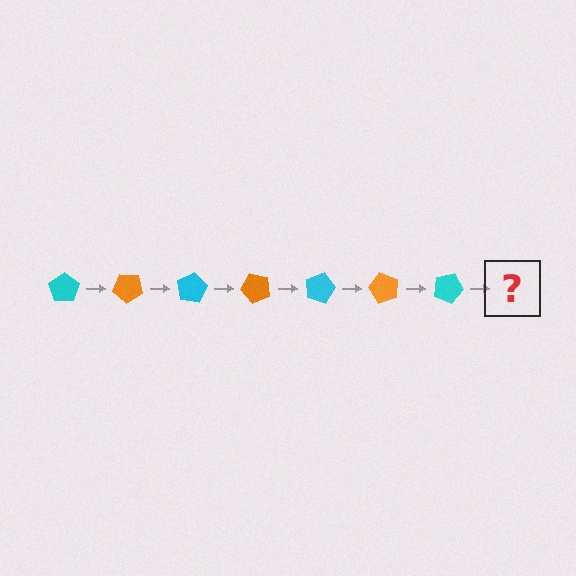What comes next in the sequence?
The next element should be an orange pentagon, rotated 280 degrees from the start.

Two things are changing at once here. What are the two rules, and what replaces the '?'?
The two rules are that it rotates 40 degrees each step and the color cycles through cyan and orange. The '?' should be an orange pentagon, rotated 280 degrees from the start.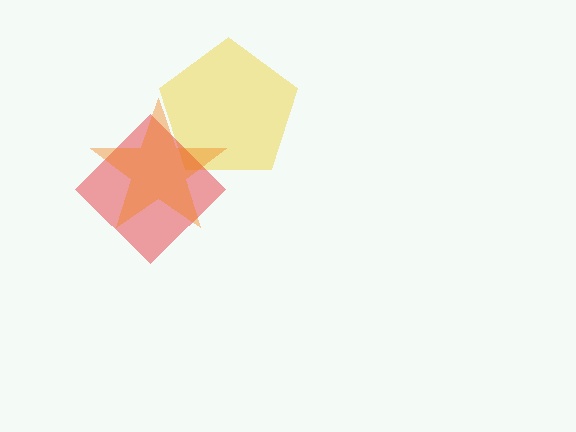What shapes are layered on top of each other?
The layered shapes are: a yellow pentagon, a red diamond, an orange star.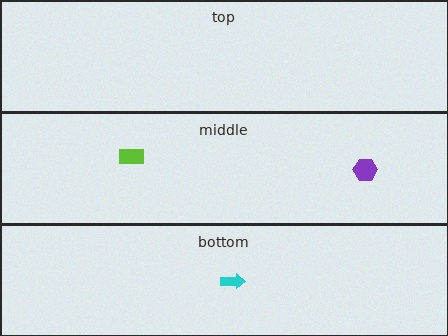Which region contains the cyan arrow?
The bottom region.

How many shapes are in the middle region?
2.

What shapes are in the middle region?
The purple hexagon, the lime rectangle.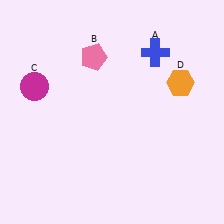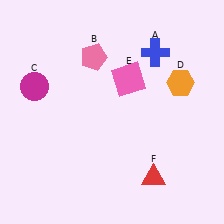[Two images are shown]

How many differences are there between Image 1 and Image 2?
There are 2 differences between the two images.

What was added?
A pink square (E), a red triangle (F) were added in Image 2.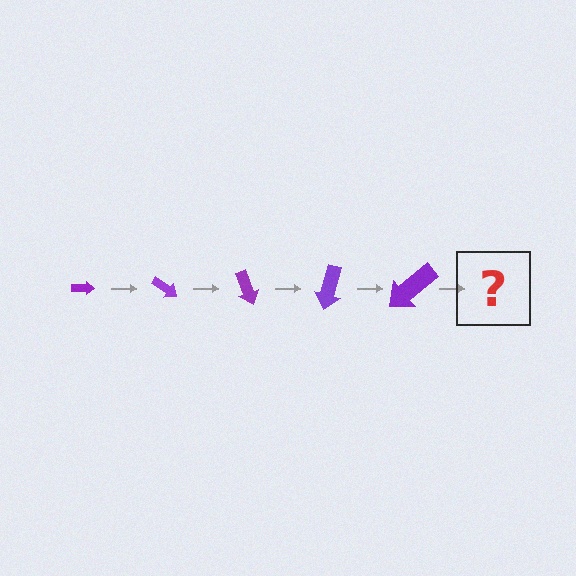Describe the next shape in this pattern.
It should be an arrow, larger than the previous one and rotated 175 degrees from the start.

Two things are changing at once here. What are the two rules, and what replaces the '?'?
The two rules are that the arrow grows larger each step and it rotates 35 degrees each step. The '?' should be an arrow, larger than the previous one and rotated 175 degrees from the start.